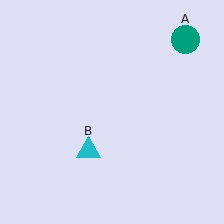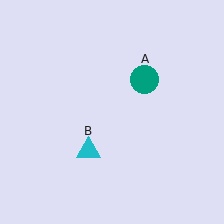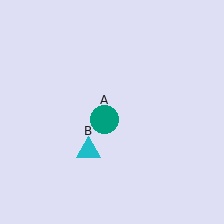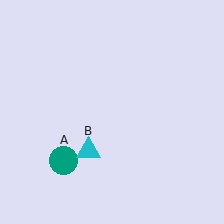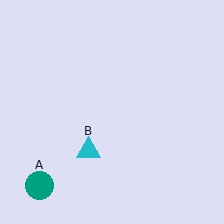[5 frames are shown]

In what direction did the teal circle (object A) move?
The teal circle (object A) moved down and to the left.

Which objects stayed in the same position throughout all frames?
Cyan triangle (object B) remained stationary.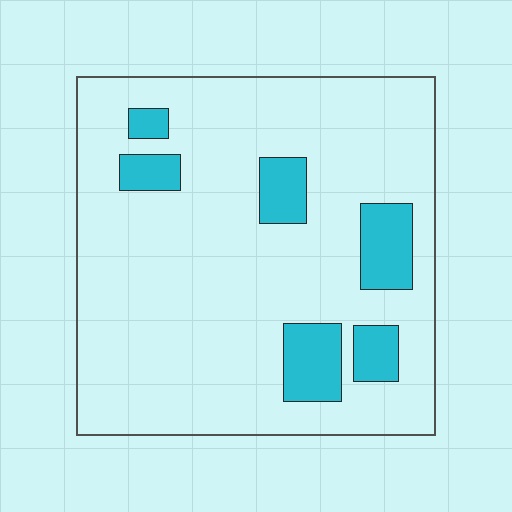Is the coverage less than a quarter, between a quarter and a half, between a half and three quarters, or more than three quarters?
Less than a quarter.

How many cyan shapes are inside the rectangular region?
6.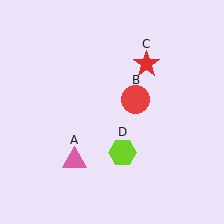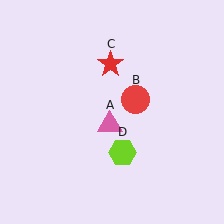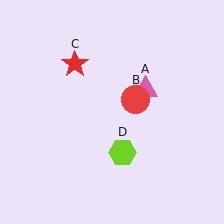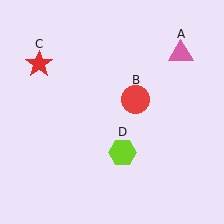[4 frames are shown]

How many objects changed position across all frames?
2 objects changed position: pink triangle (object A), red star (object C).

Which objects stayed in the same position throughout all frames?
Red circle (object B) and lime hexagon (object D) remained stationary.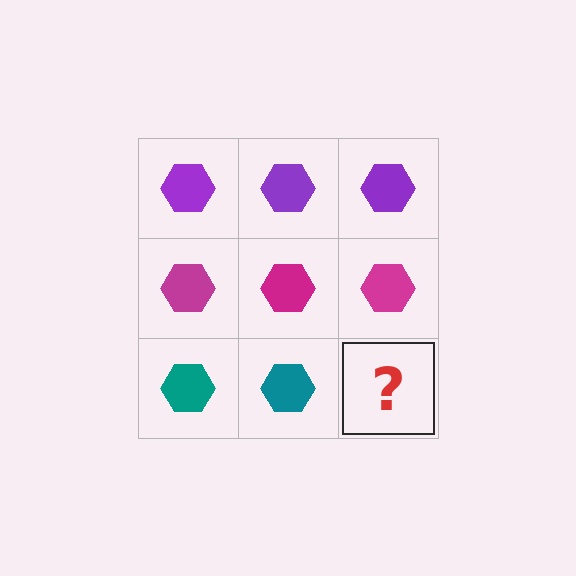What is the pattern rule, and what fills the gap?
The rule is that each row has a consistent color. The gap should be filled with a teal hexagon.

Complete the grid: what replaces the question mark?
The question mark should be replaced with a teal hexagon.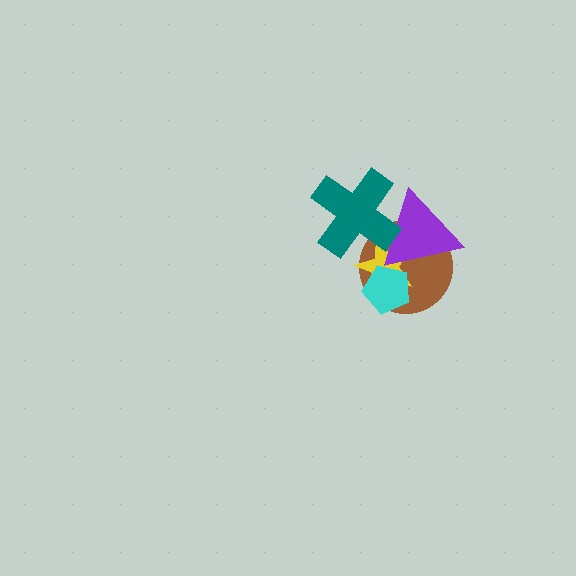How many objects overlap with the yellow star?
4 objects overlap with the yellow star.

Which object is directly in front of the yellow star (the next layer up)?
The cyan pentagon is directly in front of the yellow star.